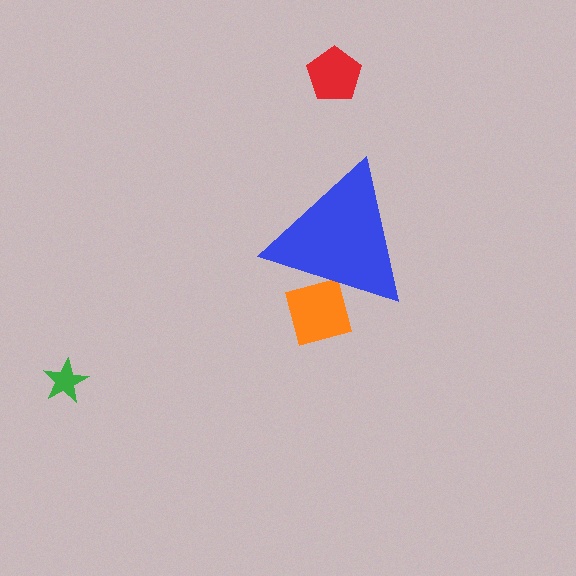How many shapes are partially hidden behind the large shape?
1 shape is partially hidden.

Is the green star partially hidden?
No, the green star is fully visible.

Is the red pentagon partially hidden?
No, the red pentagon is fully visible.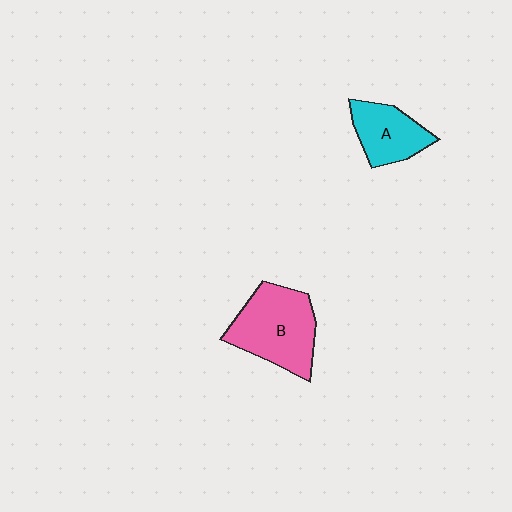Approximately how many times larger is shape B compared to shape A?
Approximately 1.6 times.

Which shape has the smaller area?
Shape A (cyan).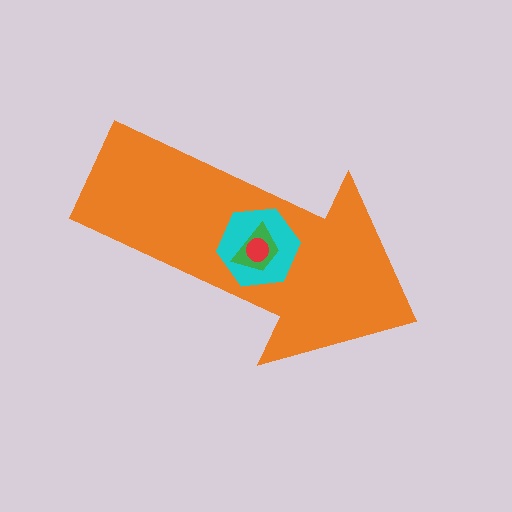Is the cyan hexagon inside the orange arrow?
Yes.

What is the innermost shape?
The red circle.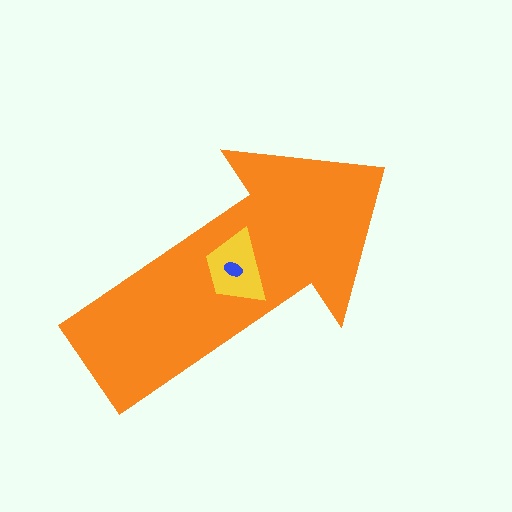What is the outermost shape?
The orange arrow.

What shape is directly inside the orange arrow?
The yellow trapezoid.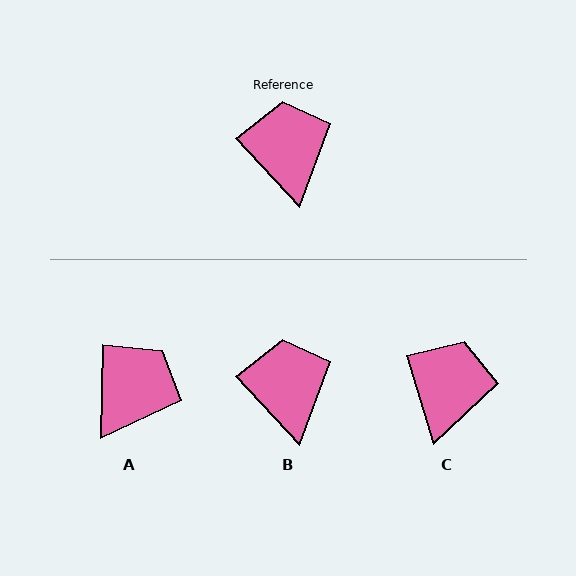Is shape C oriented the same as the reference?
No, it is off by about 26 degrees.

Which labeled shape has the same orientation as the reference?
B.